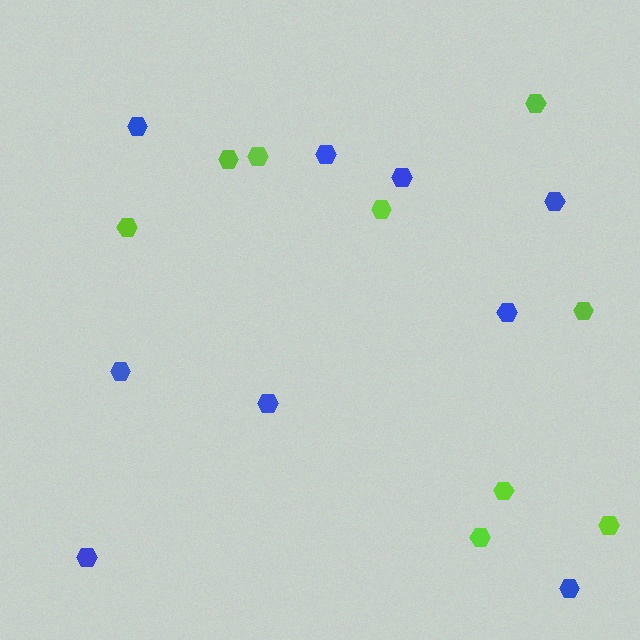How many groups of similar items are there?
There are 2 groups: one group of lime hexagons (9) and one group of blue hexagons (9).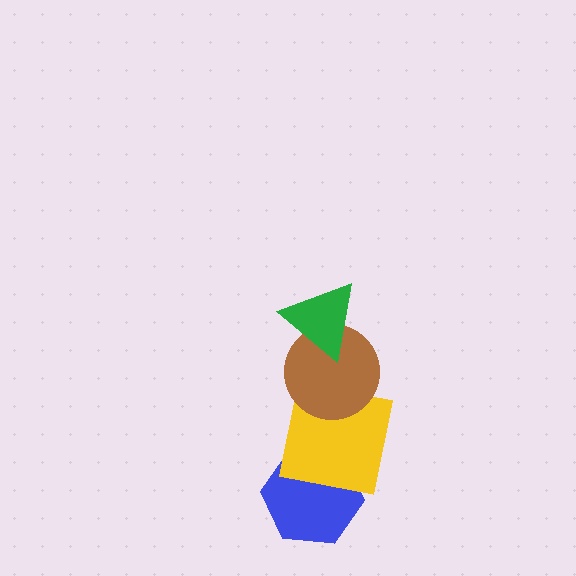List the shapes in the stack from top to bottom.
From top to bottom: the green triangle, the brown circle, the yellow square, the blue hexagon.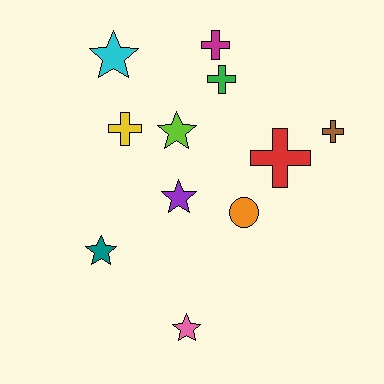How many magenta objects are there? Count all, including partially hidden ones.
There is 1 magenta object.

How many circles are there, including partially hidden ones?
There is 1 circle.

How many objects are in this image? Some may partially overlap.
There are 11 objects.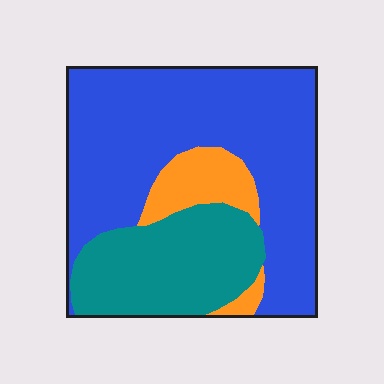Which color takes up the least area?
Orange, at roughly 10%.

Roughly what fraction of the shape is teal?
Teal takes up about one quarter (1/4) of the shape.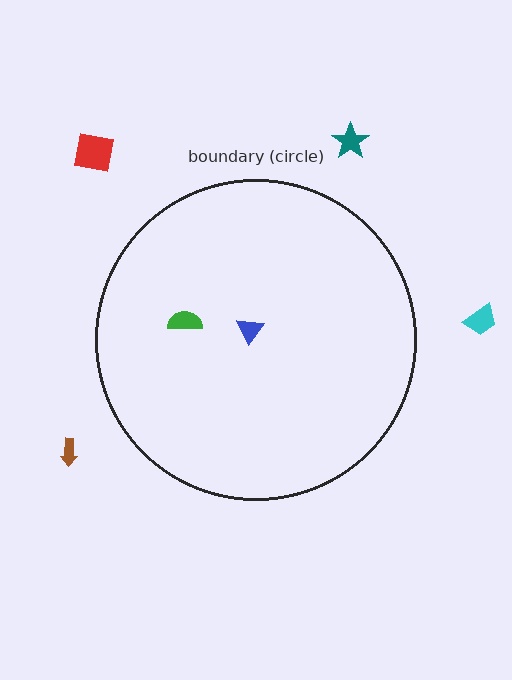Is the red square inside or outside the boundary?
Outside.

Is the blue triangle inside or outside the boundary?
Inside.